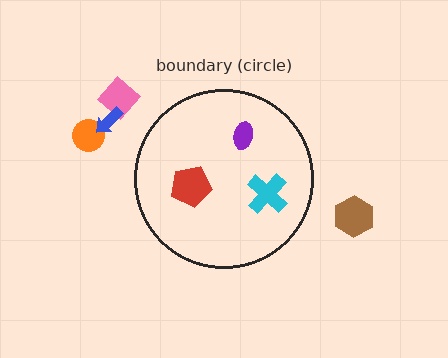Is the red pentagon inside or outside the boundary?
Inside.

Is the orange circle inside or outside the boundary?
Outside.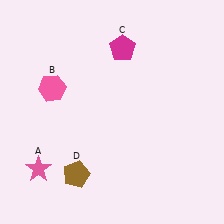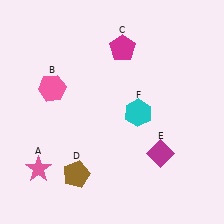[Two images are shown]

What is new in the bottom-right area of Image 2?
A magenta diamond (E) was added in the bottom-right area of Image 2.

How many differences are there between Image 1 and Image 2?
There are 2 differences between the two images.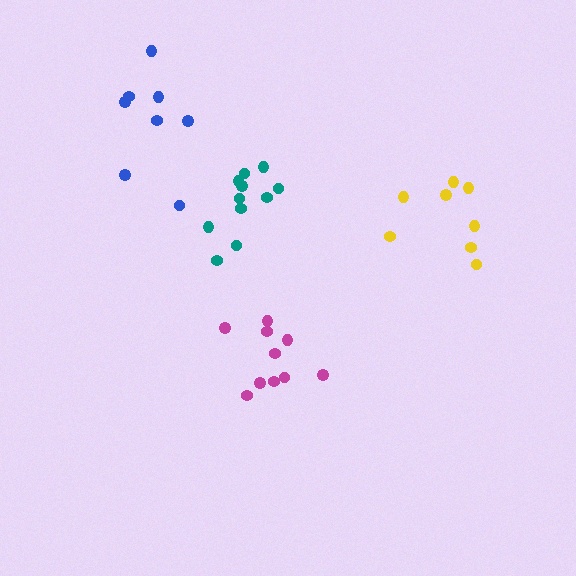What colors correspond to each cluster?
The clusters are colored: magenta, yellow, teal, blue.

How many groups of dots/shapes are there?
There are 4 groups.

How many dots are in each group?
Group 1: 10 dots, Group 2: 8 dots, Group 3: 11 dots, Group 4: 8 dots (37 total).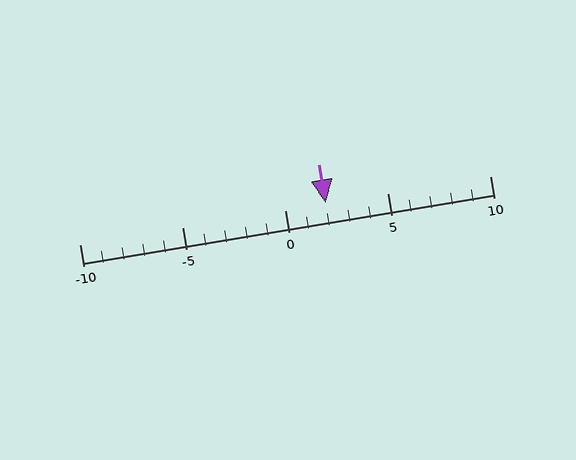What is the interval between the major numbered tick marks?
The major tick marks are spaced 5 units apart.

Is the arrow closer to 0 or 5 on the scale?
The arrow is closer to 0.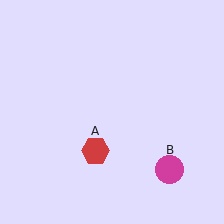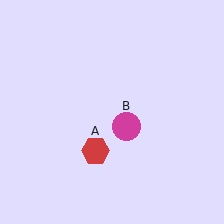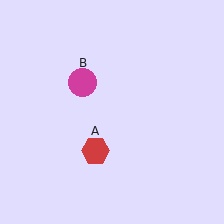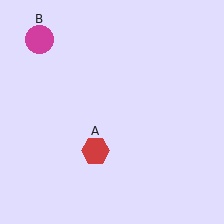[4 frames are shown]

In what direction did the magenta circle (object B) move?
The magenta circle (object B) moved up and to the left.